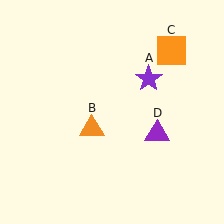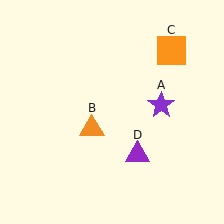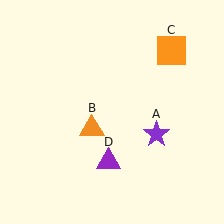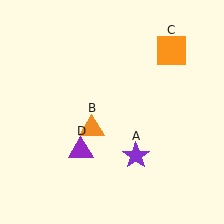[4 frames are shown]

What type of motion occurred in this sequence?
The purple star (object A), purple triangle (object D) rotated clockwise around the center of the scene.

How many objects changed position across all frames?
2 objects changed position: purple star (object A), purple triangle (object D).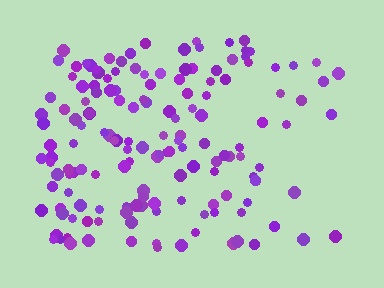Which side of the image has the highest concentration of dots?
The left.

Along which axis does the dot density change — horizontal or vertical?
Horizontal.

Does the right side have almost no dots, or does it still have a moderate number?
Still a moderate number, just noticeably fewer than the left.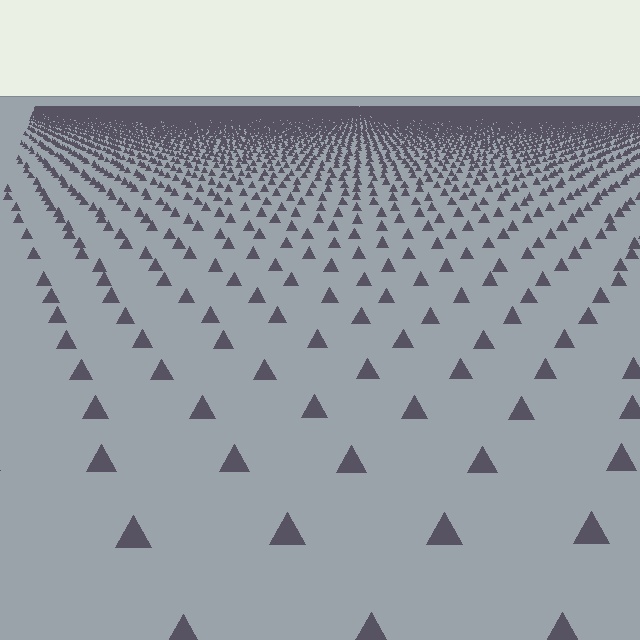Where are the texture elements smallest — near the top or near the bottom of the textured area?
Near the top.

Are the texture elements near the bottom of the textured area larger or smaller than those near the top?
Larger. Near the bottom, elements are closer to the viewer and appear at a bigger on-screen size.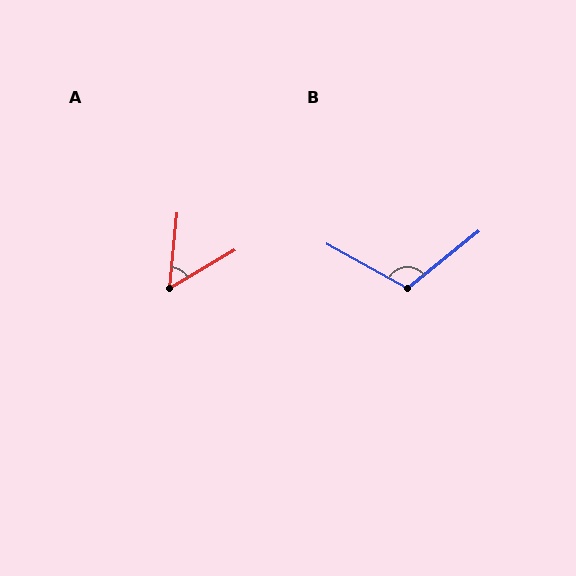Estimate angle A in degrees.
Approximately 54 degrees.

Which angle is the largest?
B, at approximately 112 degrees.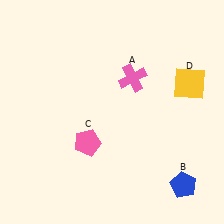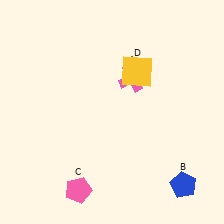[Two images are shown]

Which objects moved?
The objects that moved are: the pink pentagon (C), the yellow square (D).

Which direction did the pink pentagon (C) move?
The pink pentagon (C) moved down.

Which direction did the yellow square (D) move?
The yellow square (D) moved left.